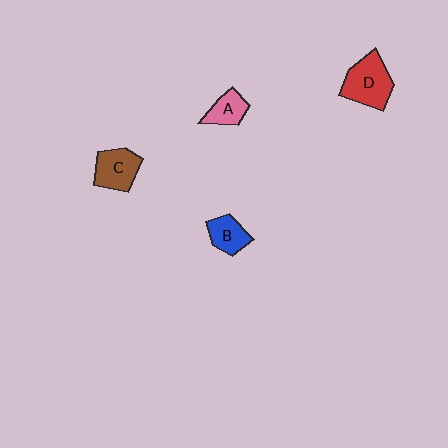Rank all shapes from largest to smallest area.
From largest to smallest: D (red), C (brown), B (blue), A (pink).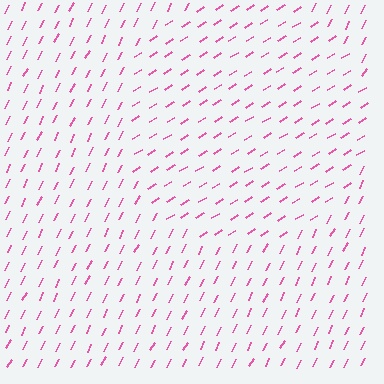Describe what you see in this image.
The image is filled with small pink line segments. A circle region in the image has lines oriented differently from the surrounding lines, creating a visible texture boundary.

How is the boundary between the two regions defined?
The boundary is defined purely by a change in line orientation (approximately 31 degrees difference). All lines are the same color and thickness.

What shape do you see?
I see a circle.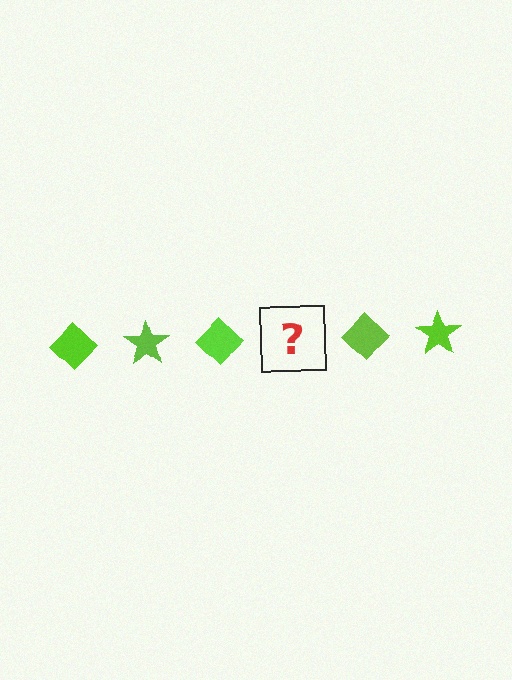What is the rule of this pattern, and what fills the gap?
The rule is that the pattern cycles through diamond, star shapes in lime. The gap should be filled with a lime star.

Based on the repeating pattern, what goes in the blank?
The blank should be a lime star.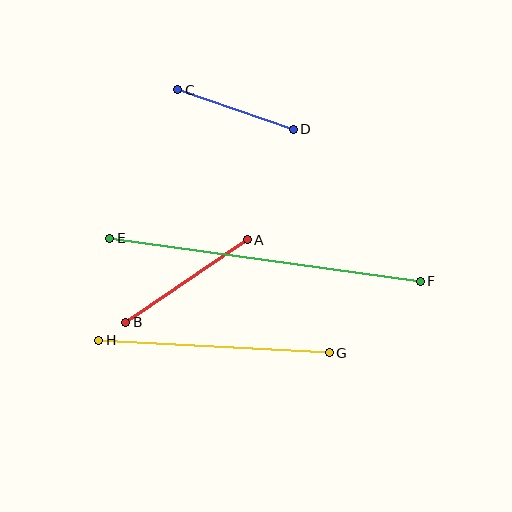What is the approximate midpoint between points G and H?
The midpoint is at approximately (214, 347) pixels.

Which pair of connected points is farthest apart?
Points E and F are farthest apart.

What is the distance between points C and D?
The distance is approximately 122 pixels.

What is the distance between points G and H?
The distance is approximately 231 pixels.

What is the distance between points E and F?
The distance is approximately 313 pixels.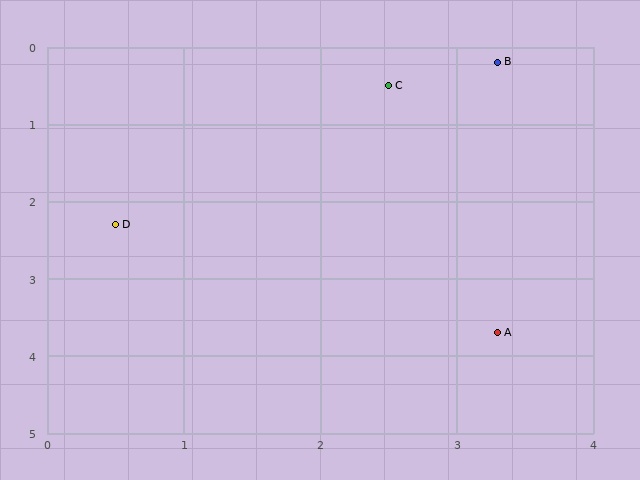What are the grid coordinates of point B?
Point B is at approximately (3.3, 0.2).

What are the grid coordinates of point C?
Point C is at approximately (2.5, 0.5).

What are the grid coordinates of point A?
Point A is at approximately (3.3, 3.7).